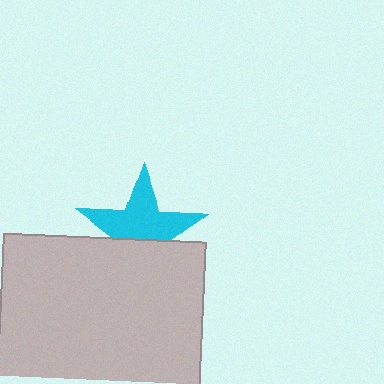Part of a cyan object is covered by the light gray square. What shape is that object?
It is a star.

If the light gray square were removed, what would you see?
You would see the complete cyan star.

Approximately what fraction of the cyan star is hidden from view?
Roughly 39% of the cyan star is hidden behind the light gray square.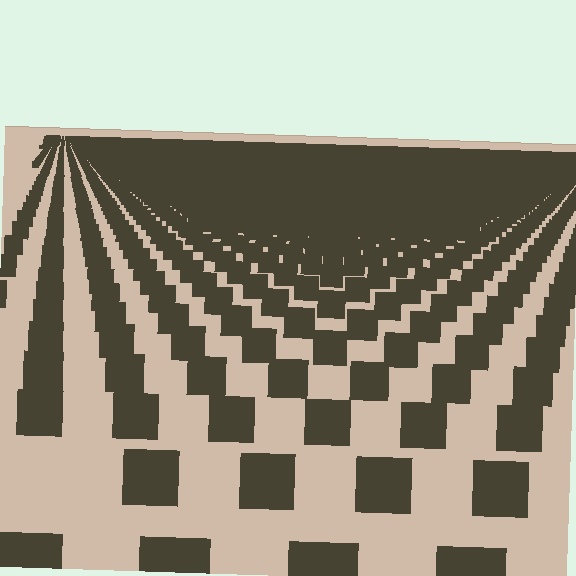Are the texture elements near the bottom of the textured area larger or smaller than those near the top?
Larger. Near the bottom, elements are closer to the viewer and appear at a bigger on-screen size.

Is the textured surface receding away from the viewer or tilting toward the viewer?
The surface is receding away from the viewer. Texture elements get smaller and denser toward the top.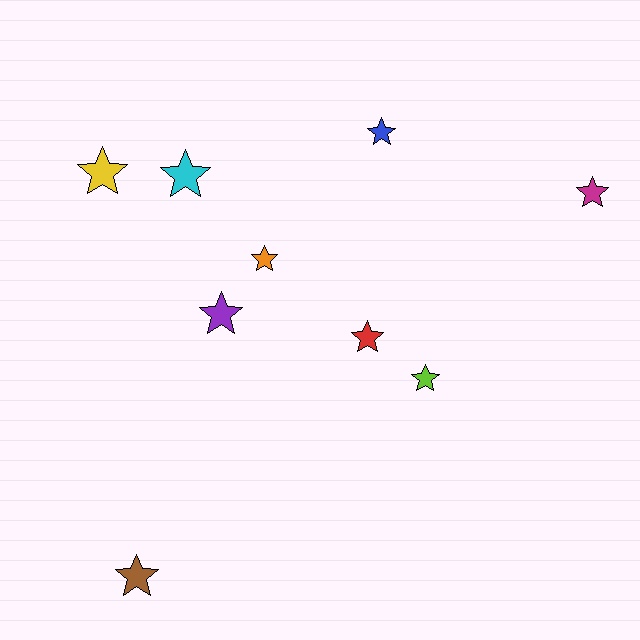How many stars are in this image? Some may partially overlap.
There are 9 stars.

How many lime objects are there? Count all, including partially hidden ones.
There is 1 lime object.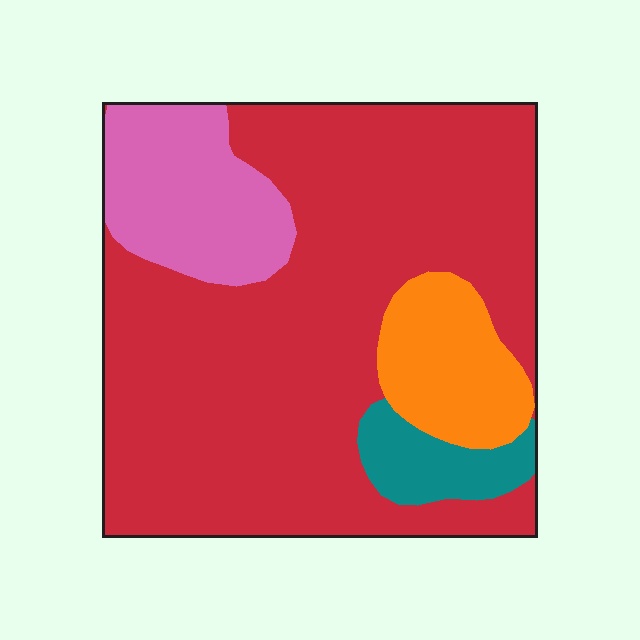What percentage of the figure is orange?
Orange takes up less than a quarter of the figure.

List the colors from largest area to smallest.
From largest to smallest: red, pink, orange, teal.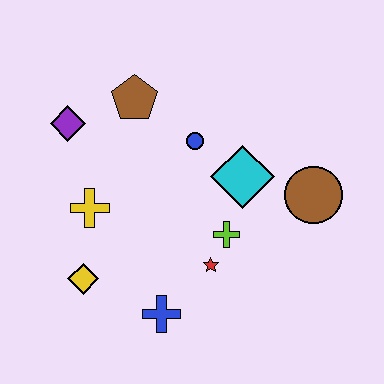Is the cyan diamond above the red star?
Yes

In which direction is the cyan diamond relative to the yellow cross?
The cyan diamond is to the right of the yellow cross.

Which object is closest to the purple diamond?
The brown pentagon is closest to the purple diamond.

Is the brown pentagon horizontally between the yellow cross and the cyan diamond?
Yes